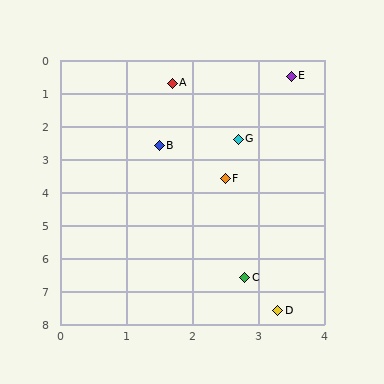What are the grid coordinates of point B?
Point B is at approximately (1.5, 2.6).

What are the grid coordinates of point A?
Point A is at approximately (1.7, 0.7).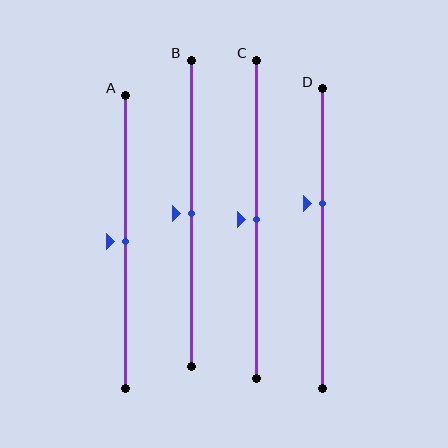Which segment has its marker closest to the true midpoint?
Segment A has its marker closest to the true midpoint.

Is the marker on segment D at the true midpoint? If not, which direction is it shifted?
No, the marker on segment D is shifted upward by about 11% of the segment length.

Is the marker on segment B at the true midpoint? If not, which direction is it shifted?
Yes, the marker on segment B is at the true midpoint.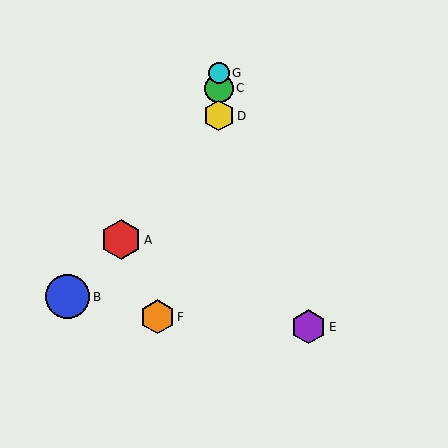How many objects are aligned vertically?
3 objects (C, D, G) are aligned vertically.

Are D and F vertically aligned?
No, D is at x≈219 and F is at x≈157.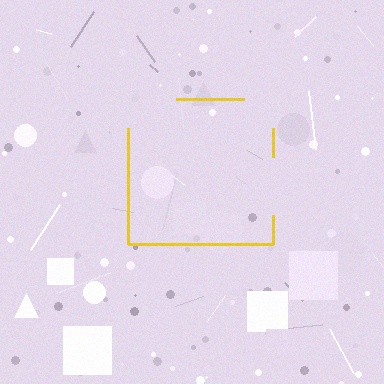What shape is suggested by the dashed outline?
The dashed outline suggests a square.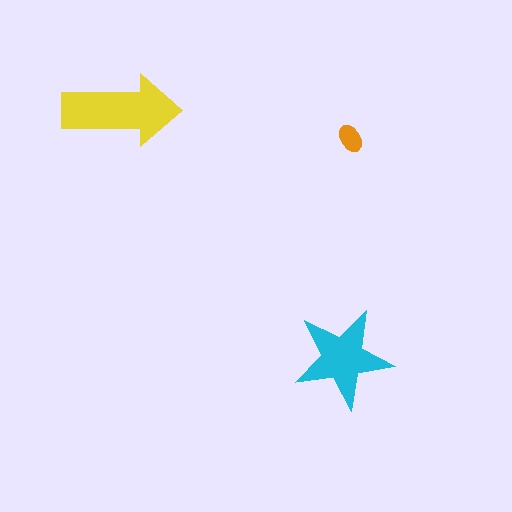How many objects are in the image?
There are 3 objects in the image.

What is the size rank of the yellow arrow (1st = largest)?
1st.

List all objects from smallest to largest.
The orange ellipse, the cyan star, the yellow arrow.